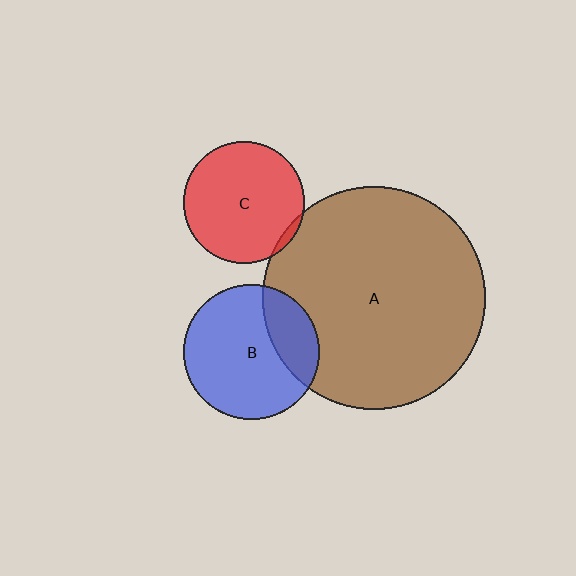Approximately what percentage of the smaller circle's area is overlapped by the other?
Approximately 5%.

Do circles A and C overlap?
Yes.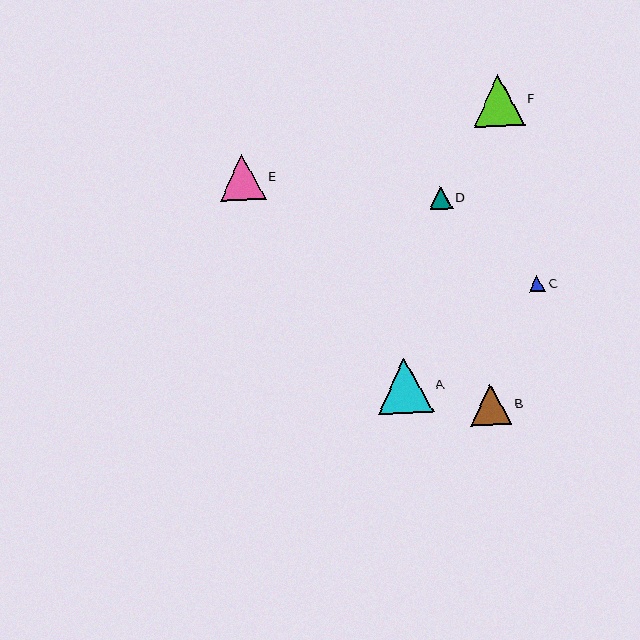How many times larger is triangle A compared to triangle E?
Triangle A is approximately 1.2 times the size of triangle E.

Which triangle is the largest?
Triangle A is the largest with a size of approximately 55 pixels.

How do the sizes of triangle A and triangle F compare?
Triangle A and triangle F are approximately the same size.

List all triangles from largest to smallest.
From largest to smallest: A, F, E, B, D, C.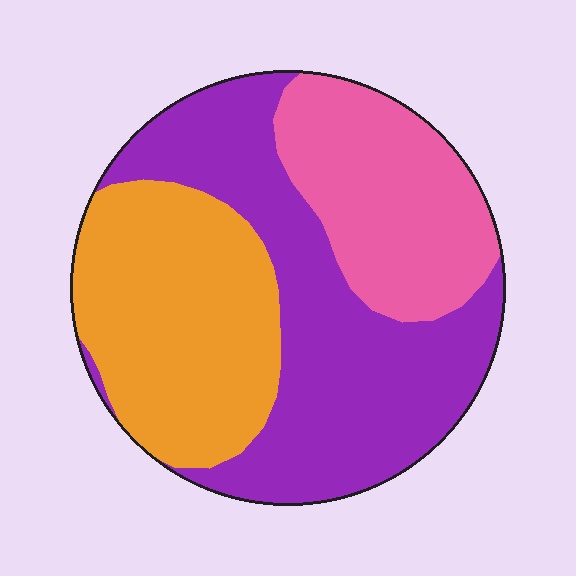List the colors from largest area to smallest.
From largest to smallest: purple, orange, pink.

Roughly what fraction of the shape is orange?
Orange takes up about one third (1/3) of the shape.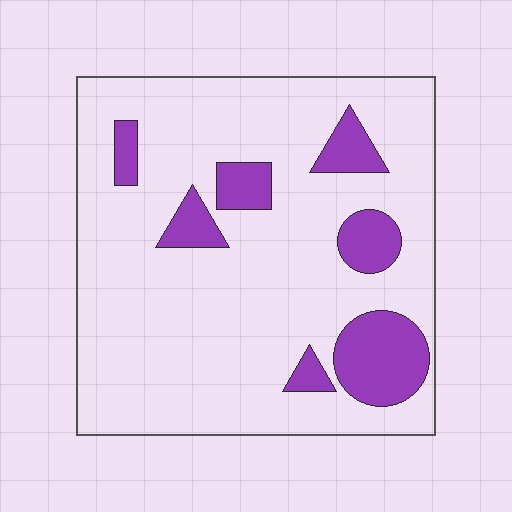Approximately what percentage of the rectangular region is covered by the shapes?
Approximately 15%.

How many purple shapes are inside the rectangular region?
7.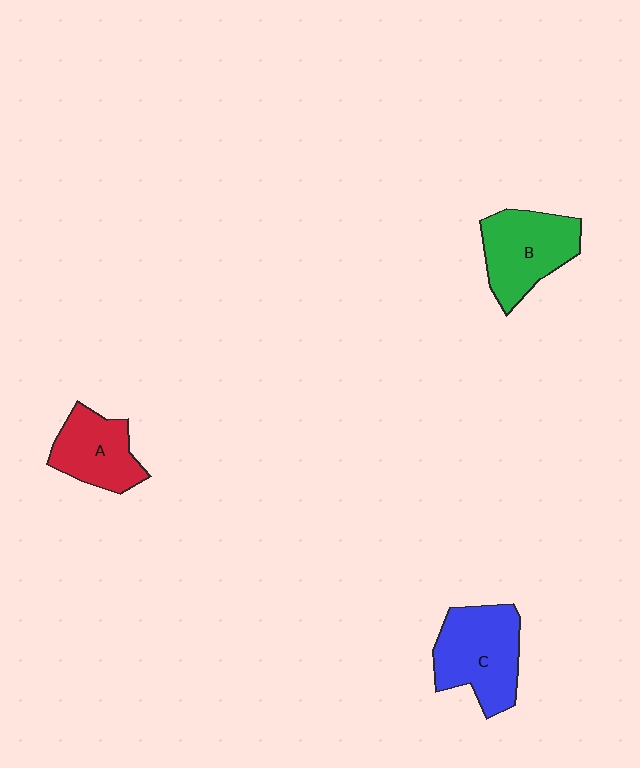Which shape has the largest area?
Shape C (blue).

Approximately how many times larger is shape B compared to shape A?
Approximately 1.2 times.